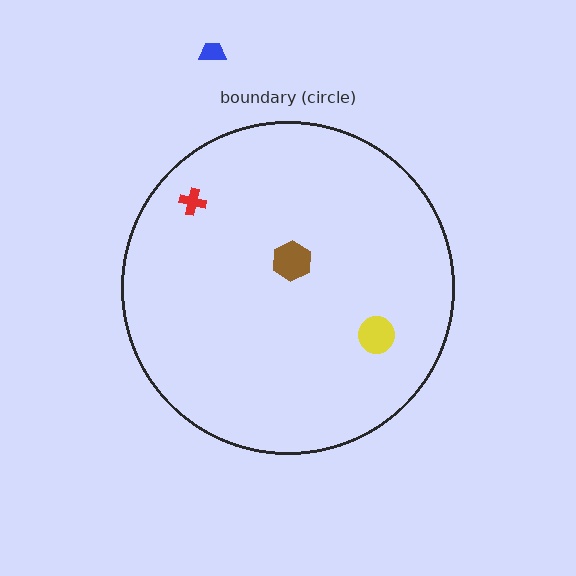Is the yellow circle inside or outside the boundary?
Inside.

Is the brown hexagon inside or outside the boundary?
Inside.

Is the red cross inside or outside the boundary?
Inside.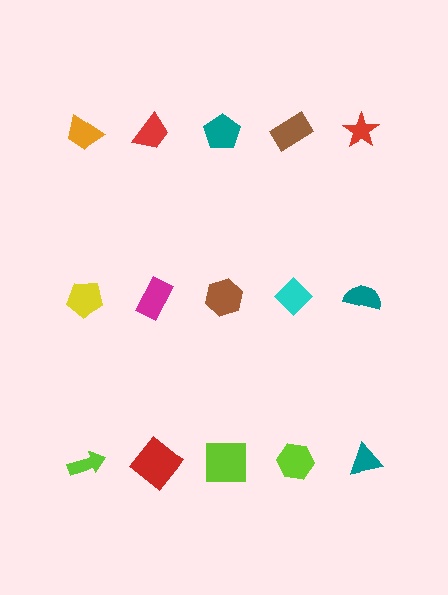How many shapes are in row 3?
5 shapes.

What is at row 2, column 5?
A teal semicircle.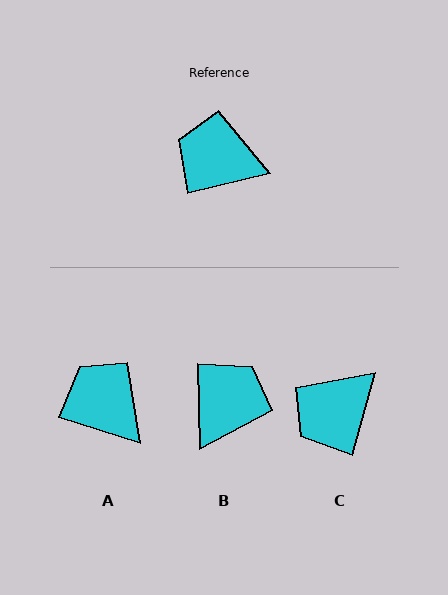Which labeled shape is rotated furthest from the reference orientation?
B, about 102 degrees away.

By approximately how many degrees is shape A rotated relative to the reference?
Approximately 31 degrees clockwise.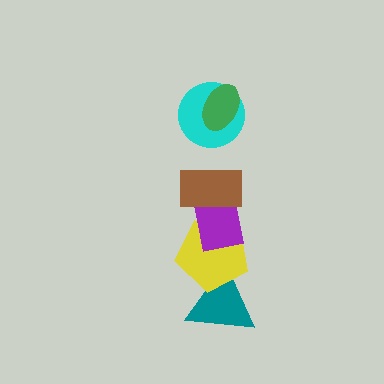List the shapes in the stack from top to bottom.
From top to bottom: the green ellipse, the cyan circle, the brown rectangle, the purple rectangle, the yellow pentagon, the teal triangle.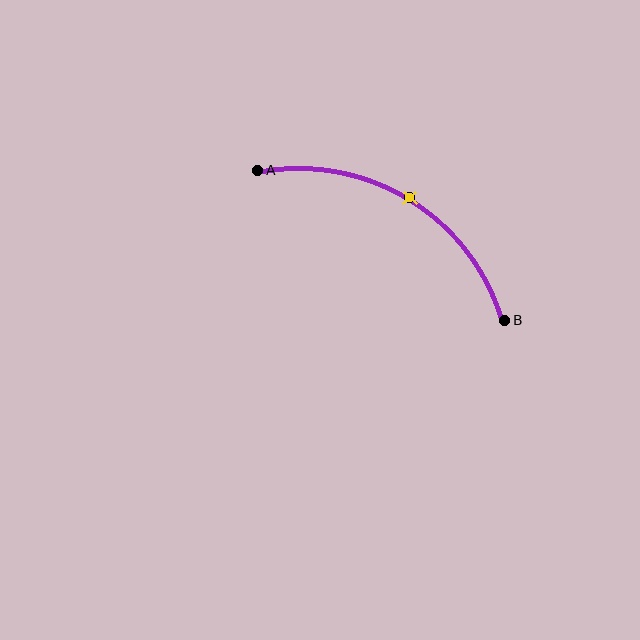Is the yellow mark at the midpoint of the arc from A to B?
Yes. The yellow mark lies on the arc at equal arc-length from both A and B — it is the arc midpoint.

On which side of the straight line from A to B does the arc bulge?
The arc bulges above the straight line connecting A and B.